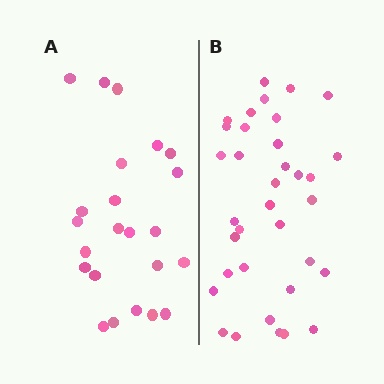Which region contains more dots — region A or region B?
Region B (the right region) has more dots.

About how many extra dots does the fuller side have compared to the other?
Region B has roughly 12 or so more dots than region A.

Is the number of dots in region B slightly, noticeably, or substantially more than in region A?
Region B has substantially more. The ratio is roughly 1.5 to 1.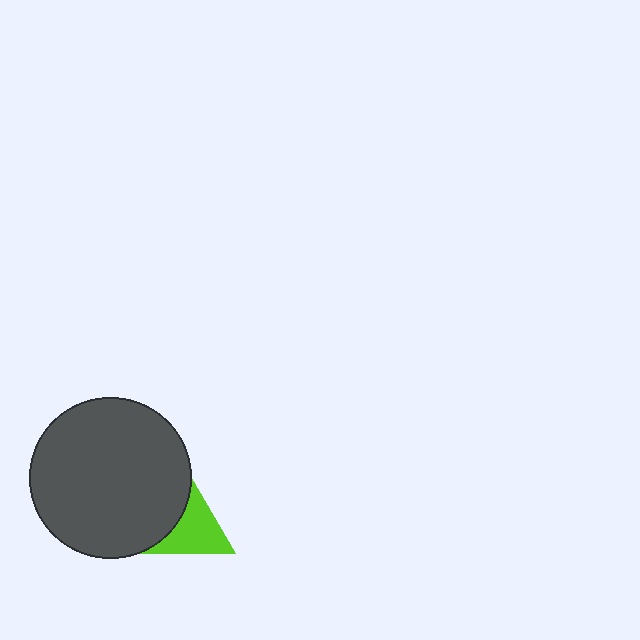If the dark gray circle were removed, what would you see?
You would see the complete lime triangle.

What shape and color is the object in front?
The object in front is a dark gray circle.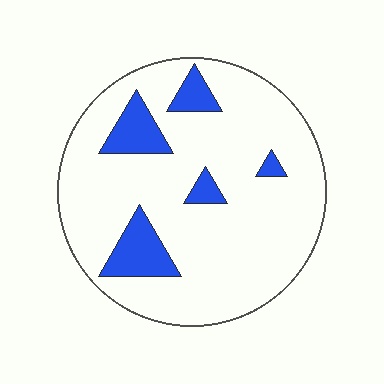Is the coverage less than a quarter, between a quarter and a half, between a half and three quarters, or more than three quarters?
Less than a quarter.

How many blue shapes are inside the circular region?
5.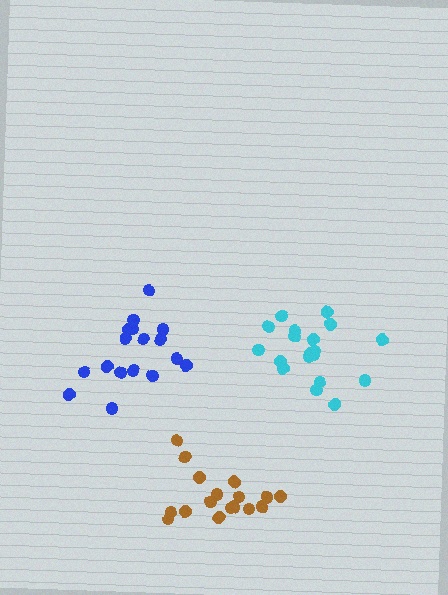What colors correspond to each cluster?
The clusters are colored: brown, blue, cyan.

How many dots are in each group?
Group 1: 17 dots, Group 2: 17 dots, Group 3: 19 dots (53 total).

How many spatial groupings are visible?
There are 3 spatial groupings.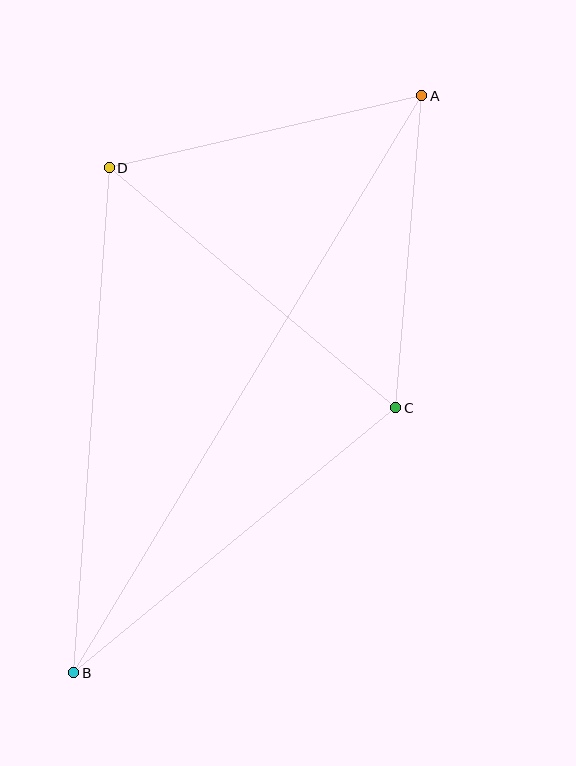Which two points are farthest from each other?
Points A and B are farthest from each other.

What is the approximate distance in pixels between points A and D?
The distance between A and D is approximately 321 pixels.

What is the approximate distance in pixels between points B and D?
The distance between B and D is approximately 506 pixels.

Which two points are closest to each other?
Points A and C are closest to each other.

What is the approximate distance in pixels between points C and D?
The distance between C and D is approximately 374 pixels.